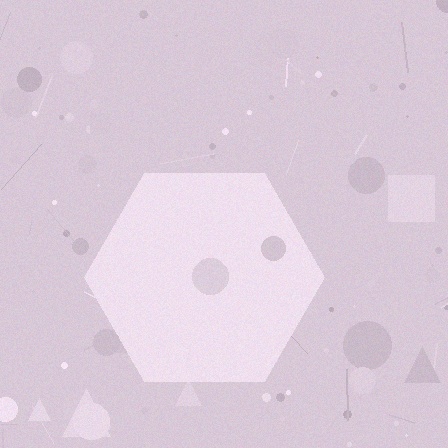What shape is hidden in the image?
A hexagon is hidden in the image.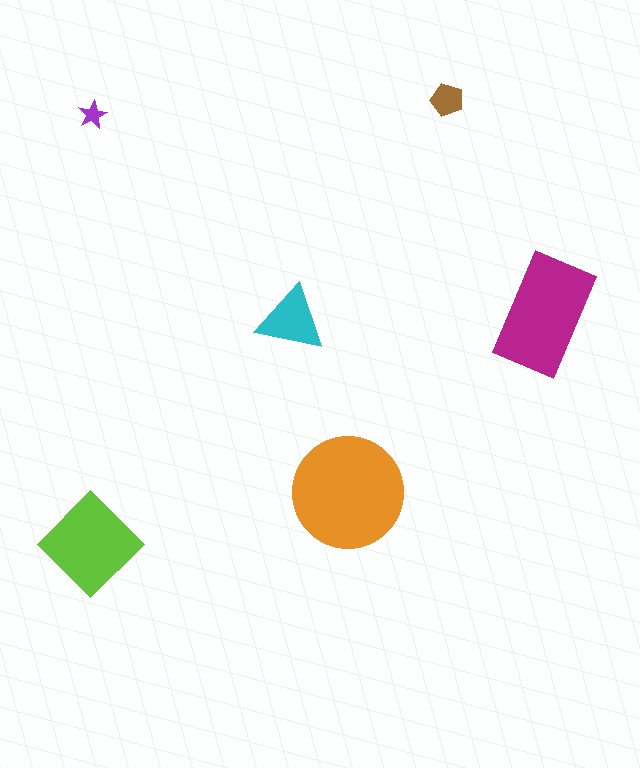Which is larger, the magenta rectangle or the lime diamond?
The magenta rectangle.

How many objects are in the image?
There are 6 objects in the image.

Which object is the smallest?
The purple star.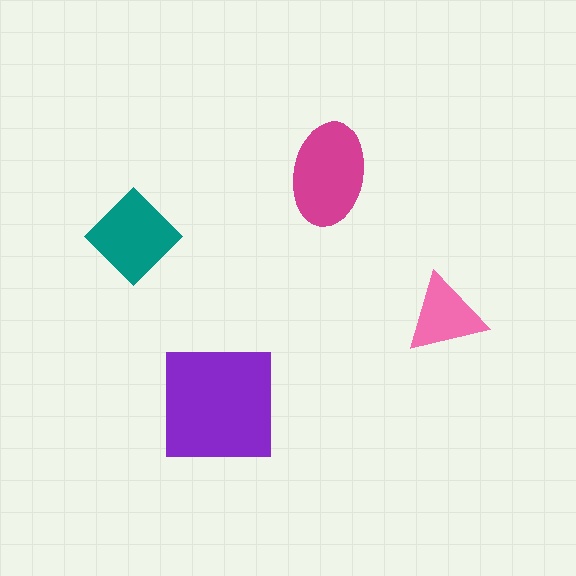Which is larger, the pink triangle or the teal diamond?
The teal diamond.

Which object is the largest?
The purple square.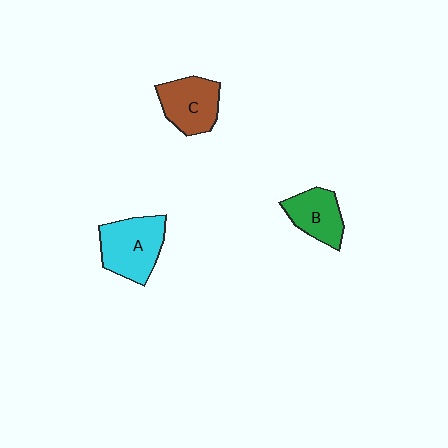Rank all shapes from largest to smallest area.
From largest to smallest: A (cyan), C (brown), B (green).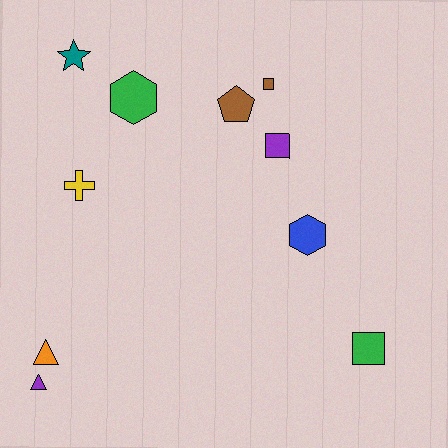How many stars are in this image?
There is 1 star.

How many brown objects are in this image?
There are 2 brown objects.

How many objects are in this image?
There are 10 objects.